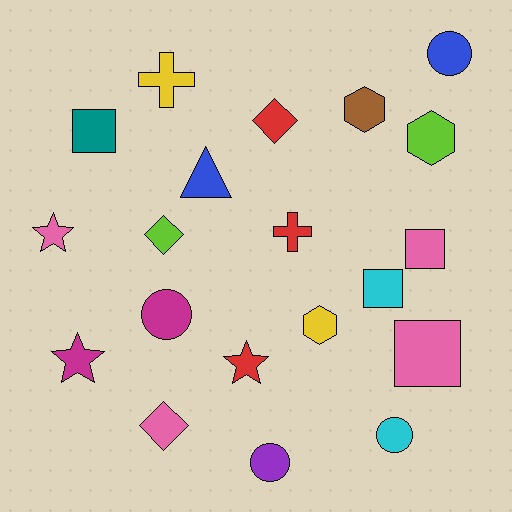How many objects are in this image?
There are 20 objects.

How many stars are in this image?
There are 3 stars.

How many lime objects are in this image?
There are 2 lime objects.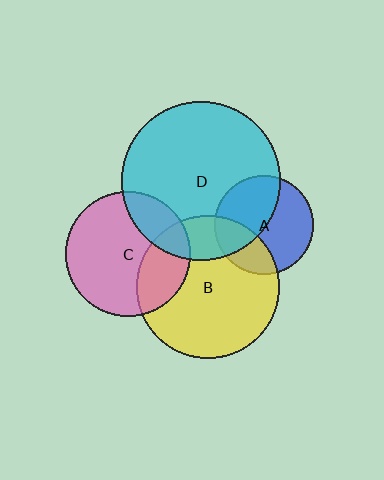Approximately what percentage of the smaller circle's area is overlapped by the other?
Approximately 30%.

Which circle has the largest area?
Circle D (cyan).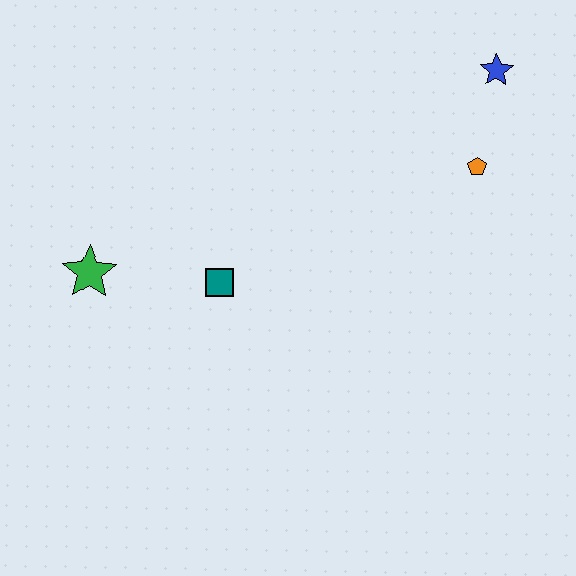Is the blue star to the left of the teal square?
No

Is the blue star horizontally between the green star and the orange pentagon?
No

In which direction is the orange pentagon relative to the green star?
The orange pentagon is to the right of the green star.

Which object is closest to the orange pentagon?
The blue star is closest to the orange pentagon.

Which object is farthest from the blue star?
The green star is farthest from the blue star.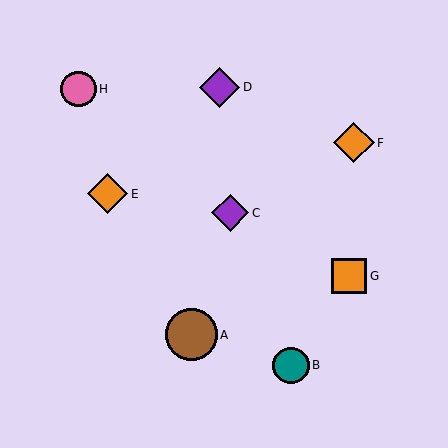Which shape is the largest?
The brown circle (labeled A) is the largest.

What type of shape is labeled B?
Shape B is a teal circle.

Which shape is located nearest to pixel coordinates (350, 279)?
The orange square (labeled G) at (349, 276) is nearest to that location.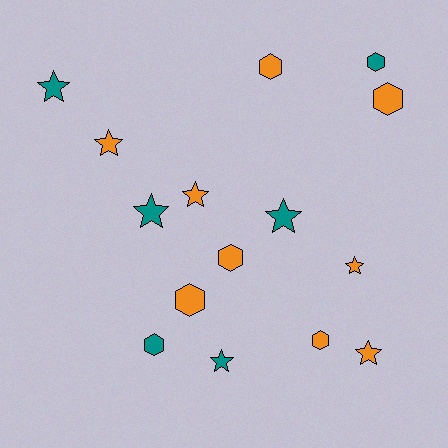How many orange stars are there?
There are 4 orange stars.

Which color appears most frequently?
Orange, with 9 objects.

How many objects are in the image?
There are 15 objects.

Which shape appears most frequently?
Star, with 8 objects.